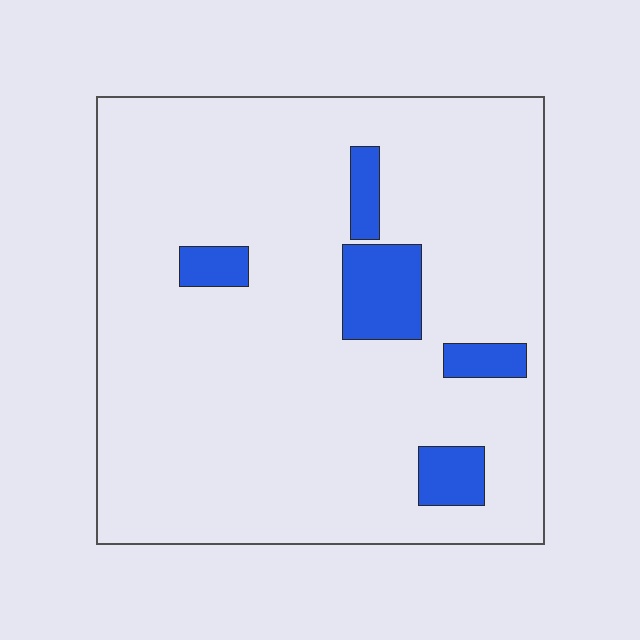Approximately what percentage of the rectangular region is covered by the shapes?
Approximately 10%.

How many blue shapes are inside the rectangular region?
5.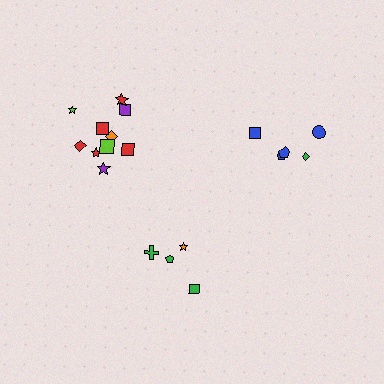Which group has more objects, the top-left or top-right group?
The top-left group.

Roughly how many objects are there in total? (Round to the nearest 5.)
Roughly 20 objects in total.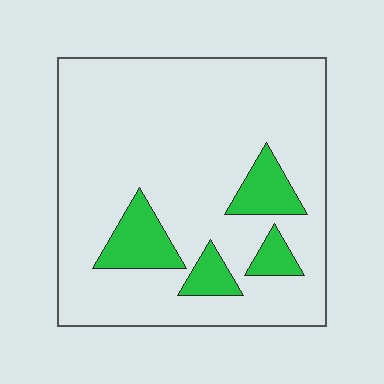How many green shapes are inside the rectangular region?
4.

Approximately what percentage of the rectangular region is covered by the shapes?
Approximately 15%.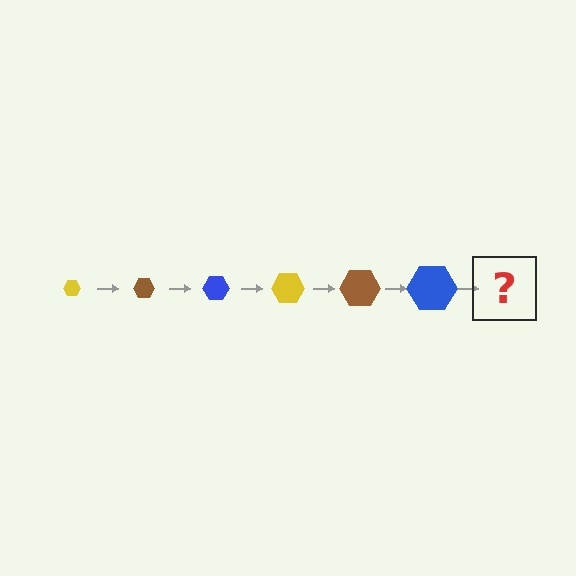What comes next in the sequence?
The next element should be a yellow hexagon, larger than the previous one.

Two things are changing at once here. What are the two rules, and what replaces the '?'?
The two rules are that the hexagon grows larger each step and the color cycles through yellow, brown, and blue. The '?' should be a yellow hexagon, larger than the previous one.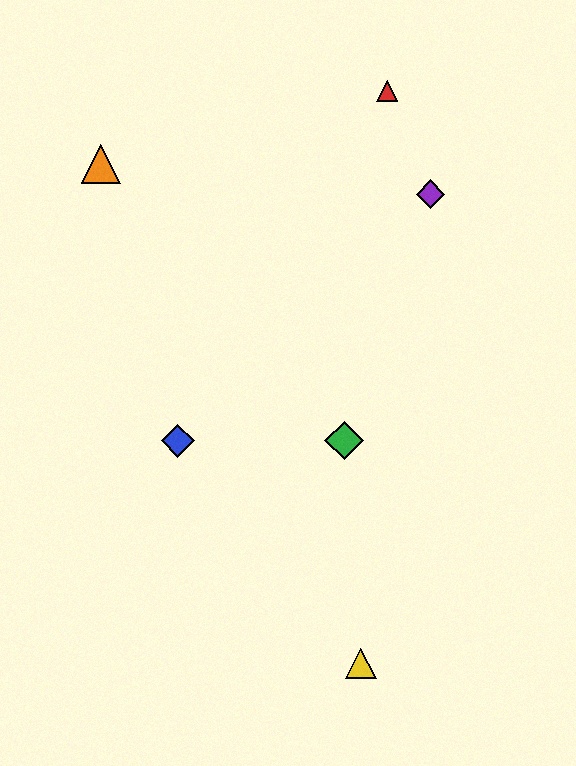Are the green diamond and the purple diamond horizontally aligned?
No, the green diamond is at y≈441 and the purple diamond is at y≈194.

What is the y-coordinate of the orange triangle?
The orange triangle is at y≈164.